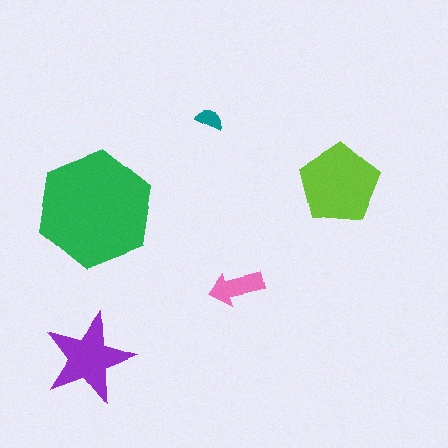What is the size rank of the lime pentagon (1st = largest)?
2nd.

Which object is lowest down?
The purple star is bottommost.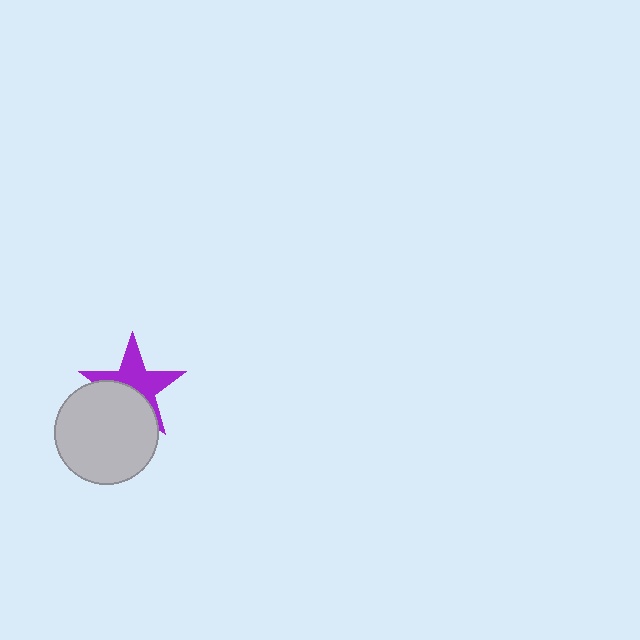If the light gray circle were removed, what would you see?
You would see the complete purple star.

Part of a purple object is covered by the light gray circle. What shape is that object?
It is a star.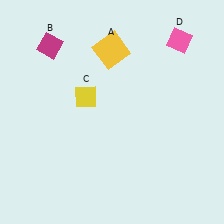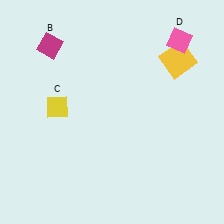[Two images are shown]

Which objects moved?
The objects that moved are: the yellow square (A), the yellow diamond (C).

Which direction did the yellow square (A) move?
The yellow square (A) moved right.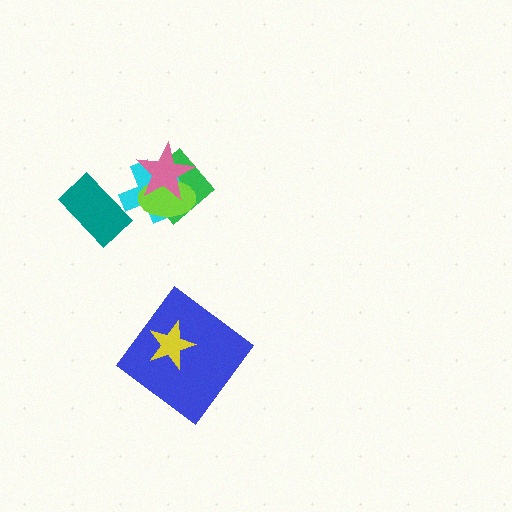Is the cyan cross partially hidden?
Yes, it is partially covered by another shape.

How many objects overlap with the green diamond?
3 objects overlap with the green diamond.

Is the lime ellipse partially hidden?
Yes, it is partially covered by another shape.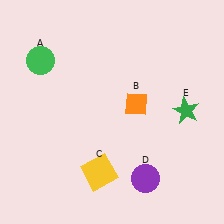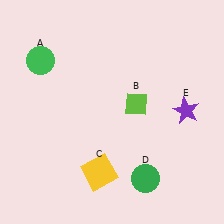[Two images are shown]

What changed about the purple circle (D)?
In Image 1, D is purple. In Image 2, it changed to green.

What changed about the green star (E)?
In Image 1, E is green. In Image 2, it changed to purple.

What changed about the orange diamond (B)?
In Image 1, B is orange. In Image 2, it changed to lime.